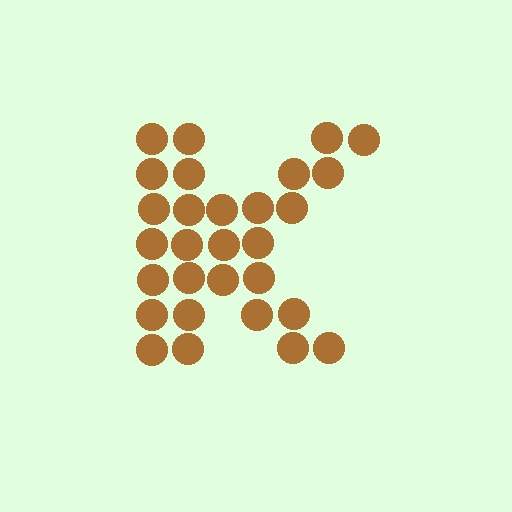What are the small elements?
The small elements are circles.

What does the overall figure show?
The overall figure shows the letter K.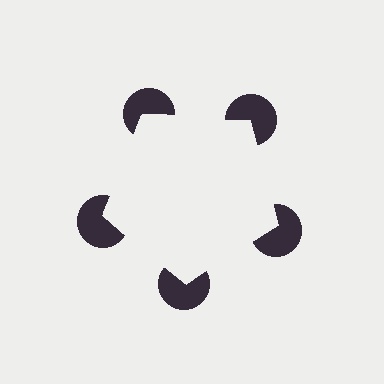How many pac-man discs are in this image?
There are 5 — one at each vertex of the illusory pentagon.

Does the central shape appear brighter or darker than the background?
It typically appears slightly brighter than the background, even though no actual brightness change is drawn.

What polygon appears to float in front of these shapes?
An illusory pentagon — its edges are inferred from the aligned wedge cuts in the pac-man discs, not physically drawn.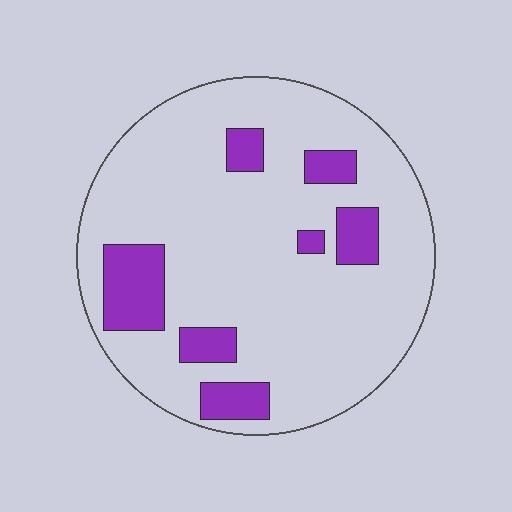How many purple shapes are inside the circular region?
7.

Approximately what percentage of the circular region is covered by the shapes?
Approximately 15%.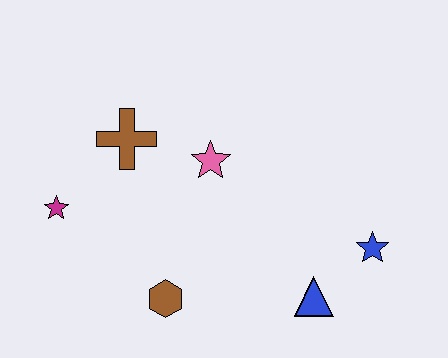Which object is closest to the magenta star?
The brown cross is closest to the magenta star.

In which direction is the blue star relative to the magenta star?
The blue star is to the right of the magenta star.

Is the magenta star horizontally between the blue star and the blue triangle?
No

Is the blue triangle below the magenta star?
Yes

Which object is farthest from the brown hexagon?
The blue star is farthest from the brown hexagon.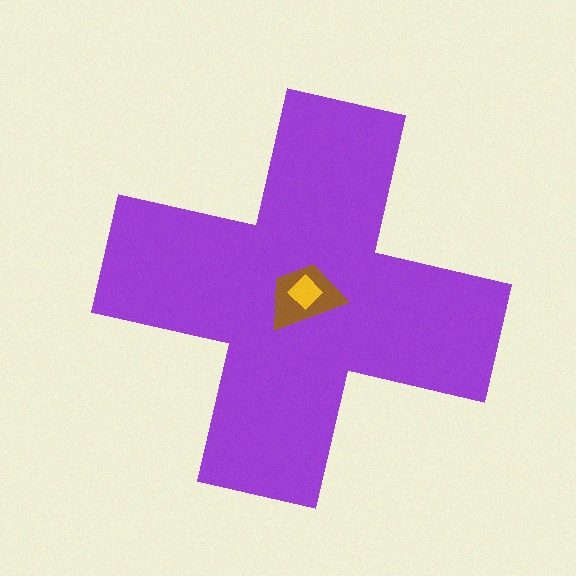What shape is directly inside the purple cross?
The brown trapezoid.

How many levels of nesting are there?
3.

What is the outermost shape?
The purple cross.